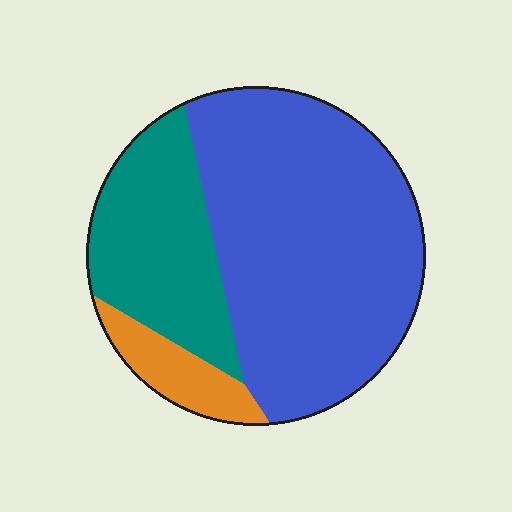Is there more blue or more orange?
Blue.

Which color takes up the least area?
Orange, at roughly 10%.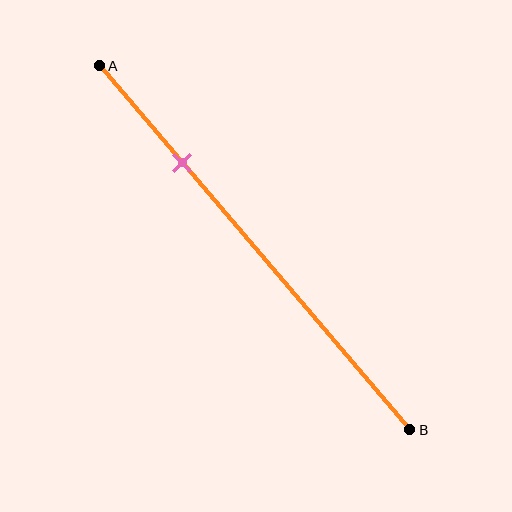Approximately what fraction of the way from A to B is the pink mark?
The pink mark is approximately 25% of the way from A to B.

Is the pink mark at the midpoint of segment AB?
No, the mark is at about 25% from A, not at the 50% midpoint.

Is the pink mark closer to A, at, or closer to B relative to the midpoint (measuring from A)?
The pink mark is closer to point A than the midpoint of segment AB.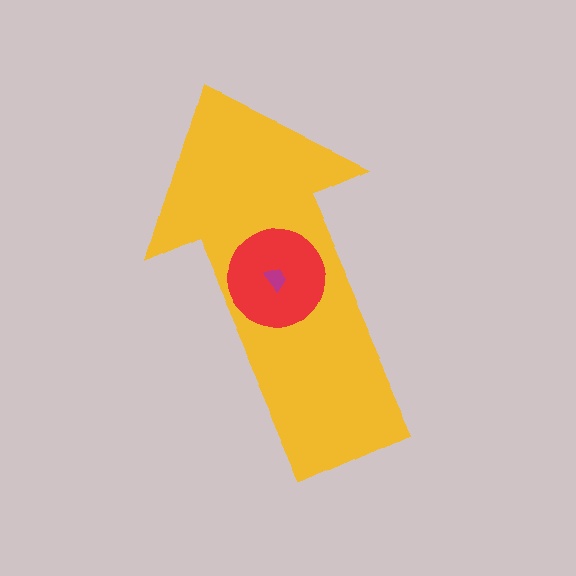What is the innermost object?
The magenta trapezoid.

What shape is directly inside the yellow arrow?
The red circle.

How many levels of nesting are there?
3.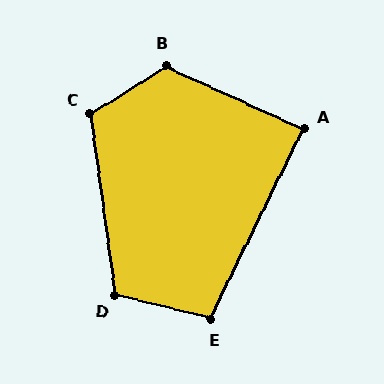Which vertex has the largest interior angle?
B, at approximately 124 degrees.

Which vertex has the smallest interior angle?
A, at approximately 88 degrees.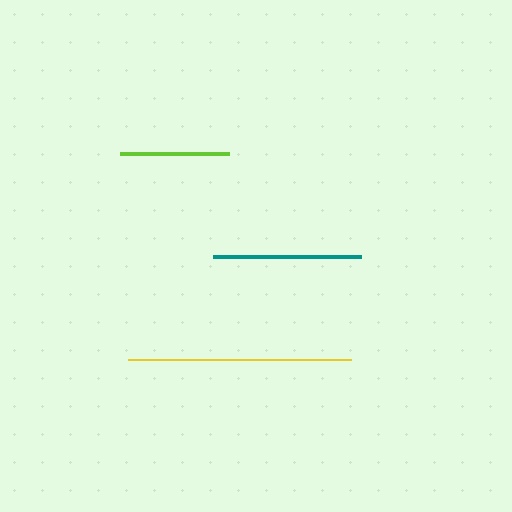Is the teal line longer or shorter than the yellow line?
The yellow line is longer than the teal line.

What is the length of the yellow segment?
The yellow segment is approximately 223 pixels long.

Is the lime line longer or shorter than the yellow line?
The yellow line is longer than the lime line.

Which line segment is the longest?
The yellow line is the longest at approximately 223 pixels.